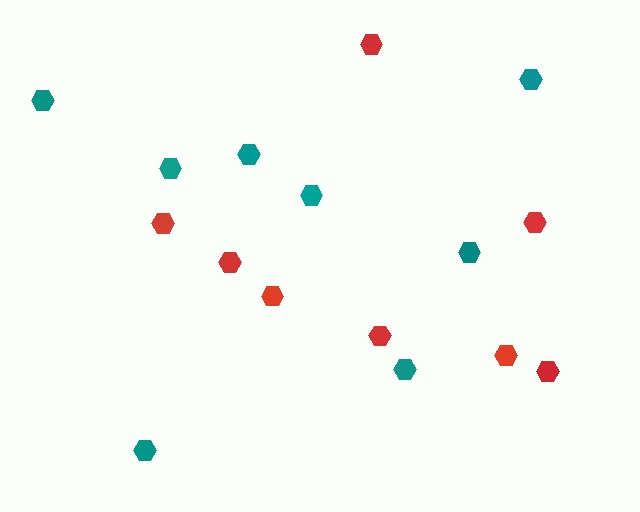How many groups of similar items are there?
There are 2 groups: one group of teal hexagons (8) and one group of red hexagons (8).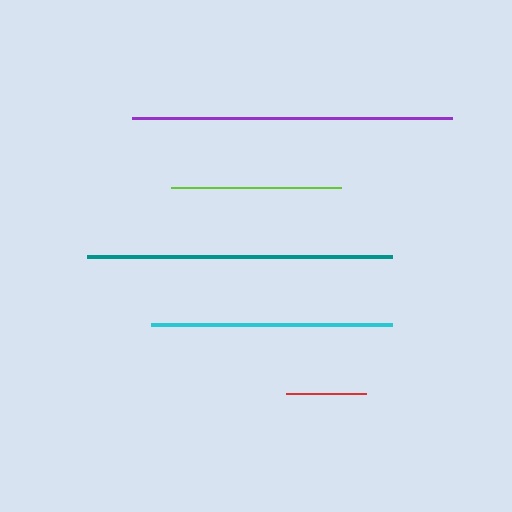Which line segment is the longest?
The purple line is the longest at approximately 320 pixels.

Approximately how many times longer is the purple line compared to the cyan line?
The purple line is approximately 1.3 times the length of the cyan line.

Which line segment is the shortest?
The red line is the shortest at approximately 81 pixels.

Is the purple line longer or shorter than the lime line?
The purple line is longer than the lime line.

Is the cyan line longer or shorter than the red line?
The cyan line is longer than the red line.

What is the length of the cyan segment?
The cyan segment is approximately 240 pixels long.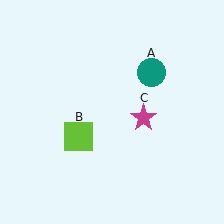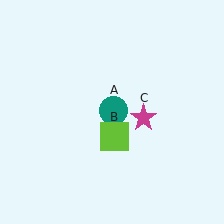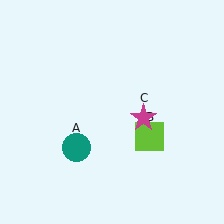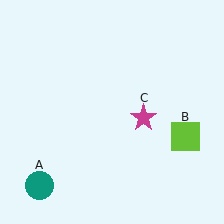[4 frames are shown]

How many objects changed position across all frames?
2 objects changed position: teal circle (object A), lime square (object B).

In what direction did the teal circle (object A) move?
The teal circle (object A) moved down and to the left.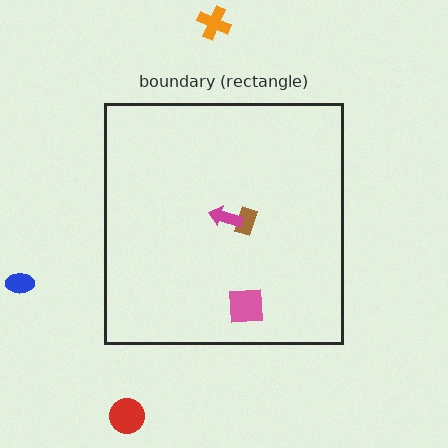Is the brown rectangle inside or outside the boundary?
Inside.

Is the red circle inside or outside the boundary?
Outside.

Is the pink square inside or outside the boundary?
Inside.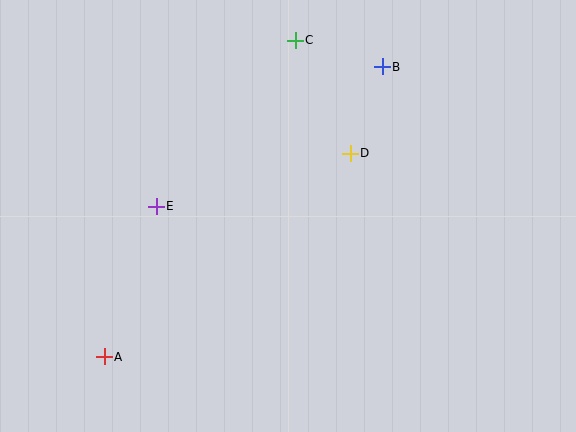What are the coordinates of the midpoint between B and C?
The midpoint between B and C is at (339, 54).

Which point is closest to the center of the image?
Point D at (350, 153) is closest to the center.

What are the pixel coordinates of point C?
Point C is at (295, 40).